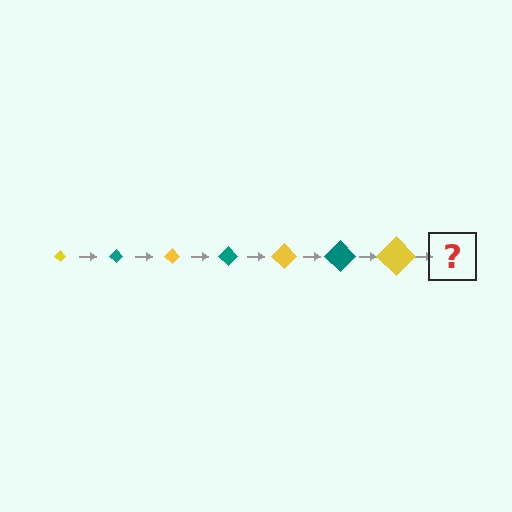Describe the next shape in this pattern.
It should be a teal diamond, larger than the previous one.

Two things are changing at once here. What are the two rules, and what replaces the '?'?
The two rules are that the diamond grows larger each step and the color cycles through yellow and teal. The '?' should be a teal diamond, larger than the previous one.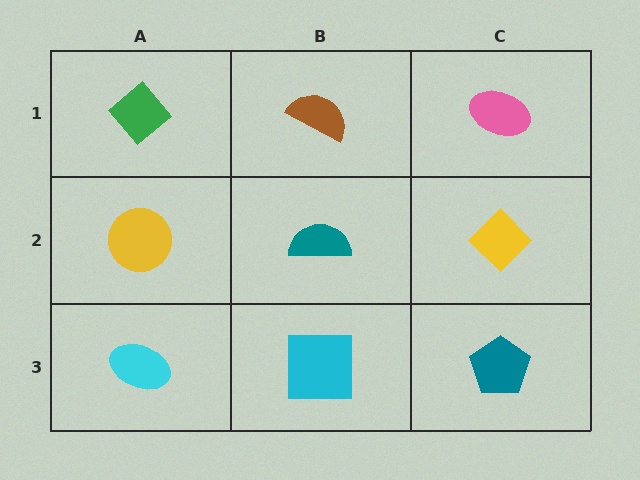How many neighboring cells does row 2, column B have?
4.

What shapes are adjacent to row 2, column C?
A pink ellipse (row 1, column C), a teal pentagon (row 3, column C), a teal semicircle (row 2, column B).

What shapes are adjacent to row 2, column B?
A brown semicircle (row 1, column B), a cyan square (row 3, column B), a yellow circle (row 2, column A), a yellow diamond (row 2, column C).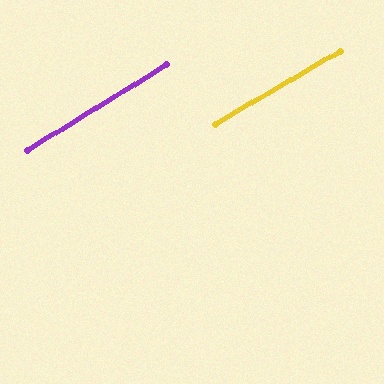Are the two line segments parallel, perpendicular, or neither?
Parallel — their directions differ by only 1.3°.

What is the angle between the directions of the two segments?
Approximately 1 degree.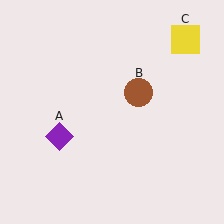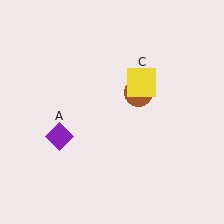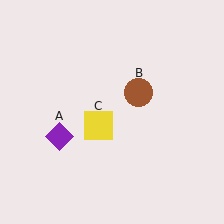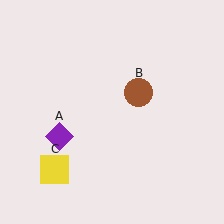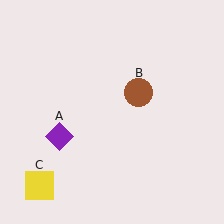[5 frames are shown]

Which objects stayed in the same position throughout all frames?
Purple diamond (object A) and brown circle (object B) remained stationary.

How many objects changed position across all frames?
1 object changed position: yellow square (object C).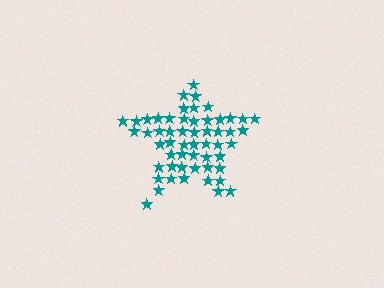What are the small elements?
The small elements are stars.